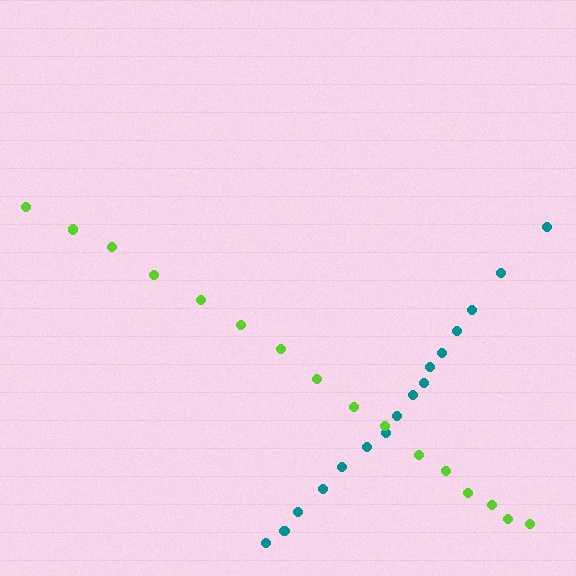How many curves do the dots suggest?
There are 2 distinct paths.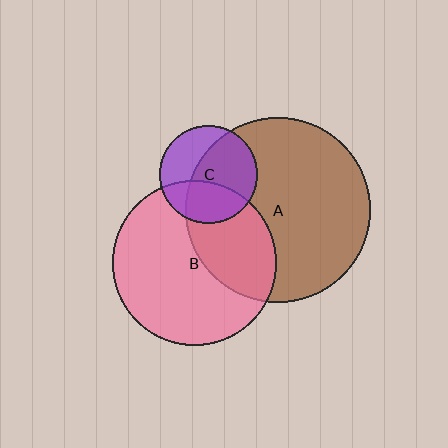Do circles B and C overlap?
Yes.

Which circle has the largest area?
Circle A (brown).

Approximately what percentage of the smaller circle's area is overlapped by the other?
Approximately 35%.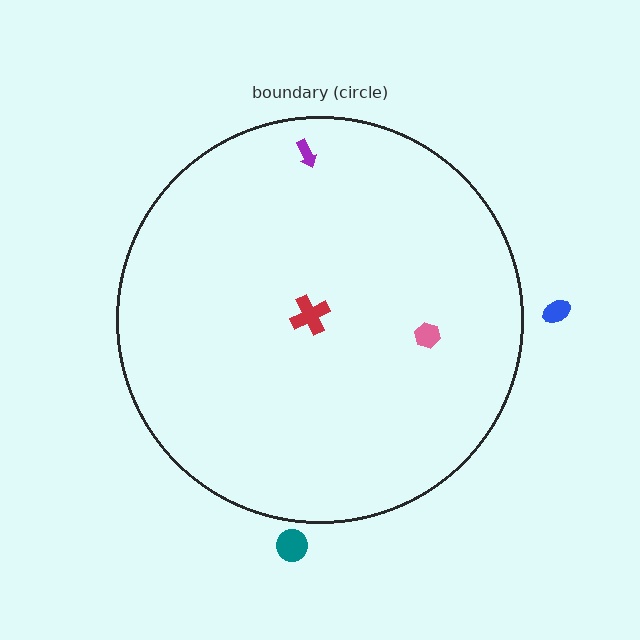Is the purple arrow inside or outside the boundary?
Inside.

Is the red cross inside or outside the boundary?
Inside.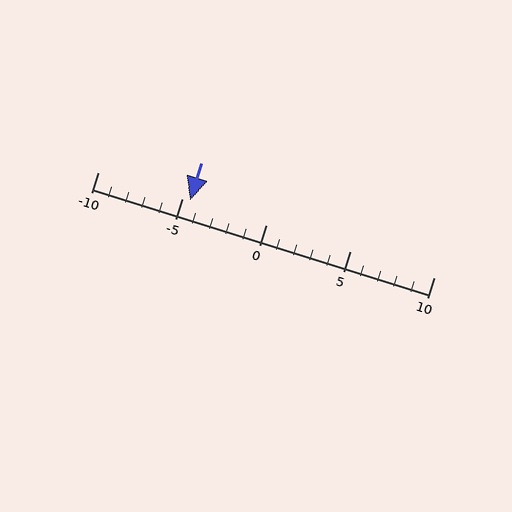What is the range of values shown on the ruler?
The ruler shows values from -10 to 10.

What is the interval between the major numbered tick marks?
The major tick marks are spaced 5 units apart.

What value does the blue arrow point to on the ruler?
The blue arrow points to approximately -4.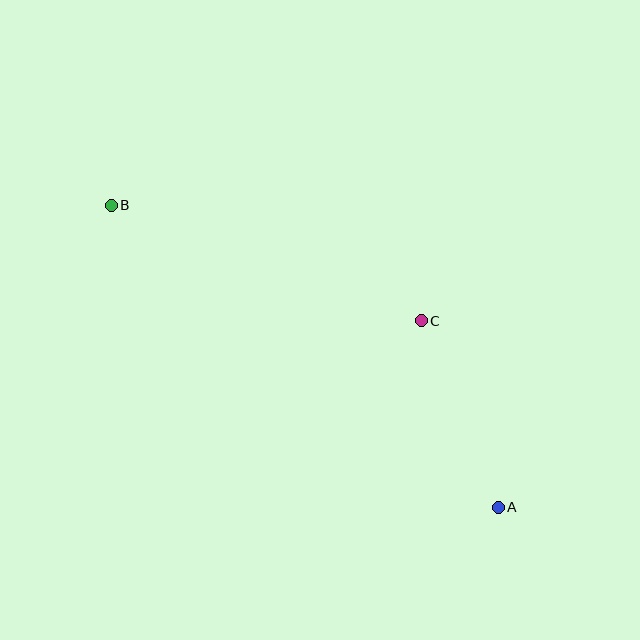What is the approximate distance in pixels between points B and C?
The distance between B and C is approximately 331 pixels.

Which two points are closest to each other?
Points A and C are closest to each other.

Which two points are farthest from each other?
Points A and B are farthest from each other.